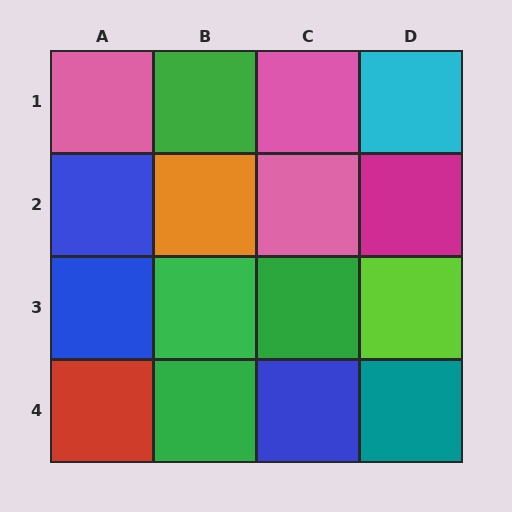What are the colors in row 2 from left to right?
Blue, orange, pink, magenta.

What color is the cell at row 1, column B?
Green.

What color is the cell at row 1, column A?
Pink.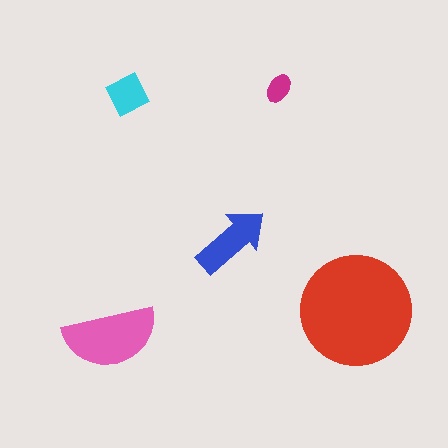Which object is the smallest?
The magenta ellipse.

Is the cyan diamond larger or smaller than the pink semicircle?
Smaller.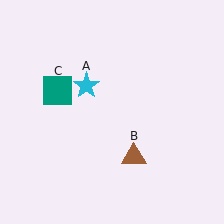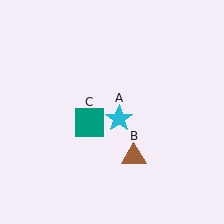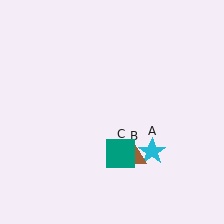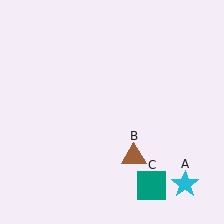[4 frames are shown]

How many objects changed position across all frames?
2 objects changed position: cyan star (object A), teal square (object C).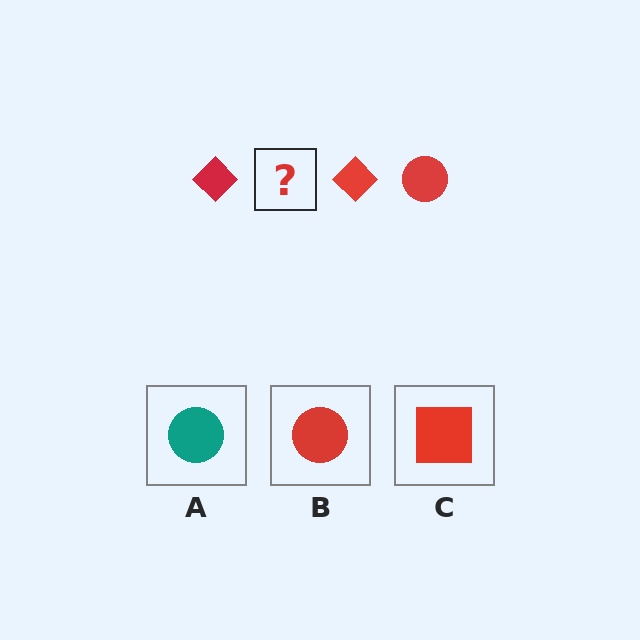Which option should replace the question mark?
Option B.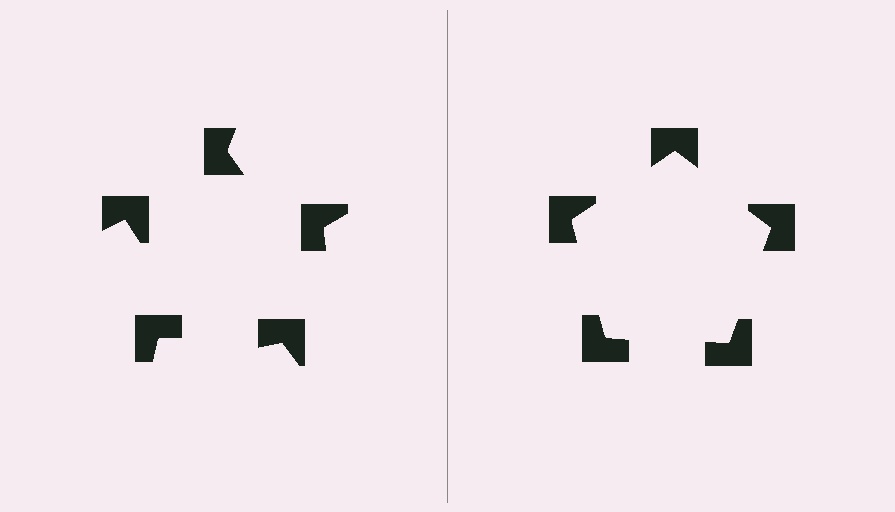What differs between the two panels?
The notched squares are positioned identically on both sides; only the wedge orientations differ. On the right they align to a pentagon; on the left they are misaligned.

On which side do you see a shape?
An illusory pentagon appears on the right side. On the left side the wedge cuts are rotated, so no coherent shape forms.